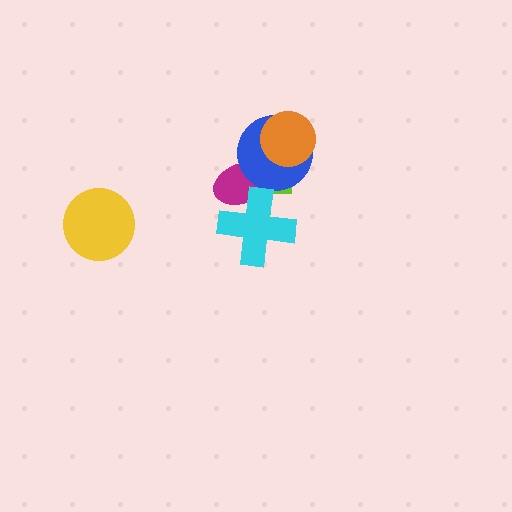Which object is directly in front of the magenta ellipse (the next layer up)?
The blue circle is directly in front of the magenta ellipse.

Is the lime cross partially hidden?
Yes, it is partially covered by another shape.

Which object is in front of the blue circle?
The orange circle is in front of the blue circle.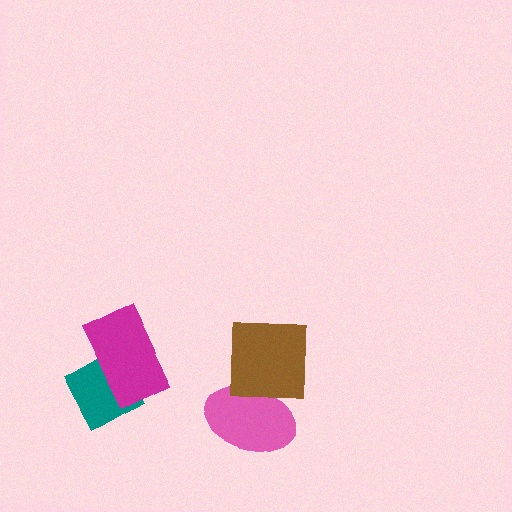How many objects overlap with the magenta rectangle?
1 object overlaps with the magenta rectangle.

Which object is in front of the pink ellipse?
The brown square is in front of the pink ellipse.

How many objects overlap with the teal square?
1 object overlaps with the teal square.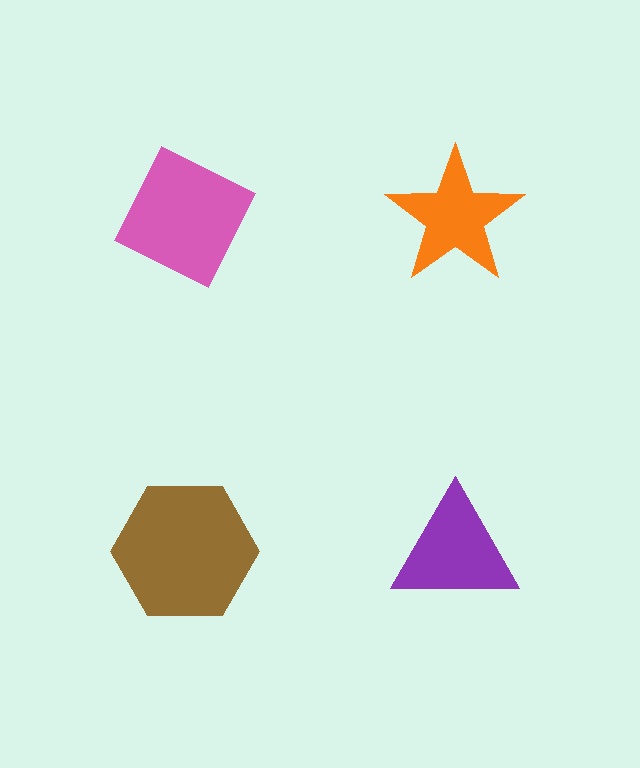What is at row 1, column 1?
A pink diamond.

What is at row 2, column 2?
A purple triangle.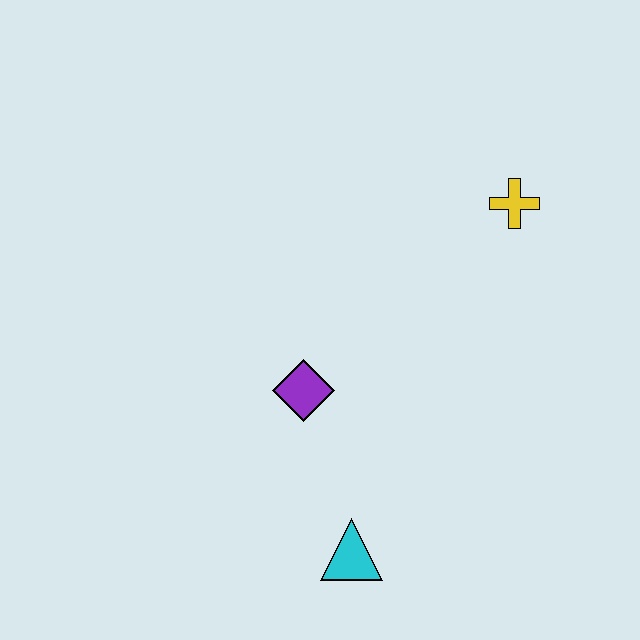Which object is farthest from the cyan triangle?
The yellow cross is farthest from the cyan triangle.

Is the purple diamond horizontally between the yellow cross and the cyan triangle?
No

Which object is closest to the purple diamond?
The cyan triangle is closest to the purple diamond.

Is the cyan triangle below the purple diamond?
Yes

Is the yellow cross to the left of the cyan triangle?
No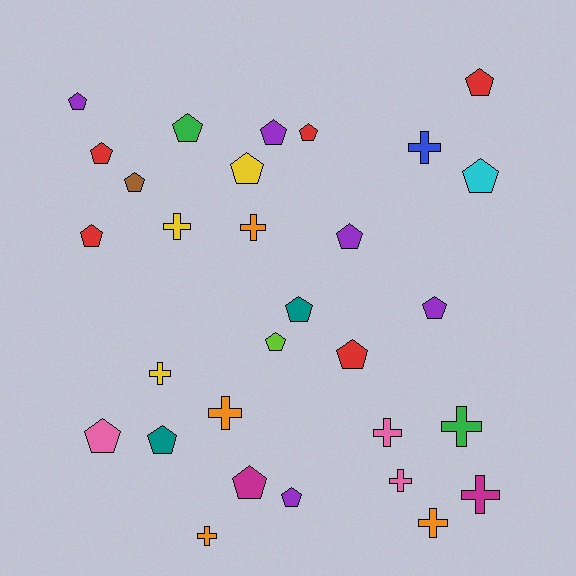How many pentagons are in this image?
There are 19 pentagons.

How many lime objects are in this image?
There is 1 lime object.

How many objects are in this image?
There are 30 objects.